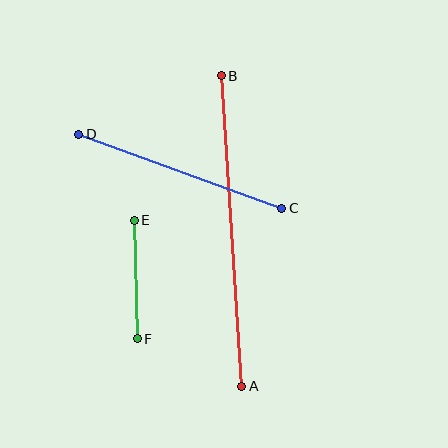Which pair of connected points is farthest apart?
Points A and B are farthest apart.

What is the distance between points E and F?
The distance is approximately 118 pixels.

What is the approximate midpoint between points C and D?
The midpoint is at approximately (180, 171) pixels.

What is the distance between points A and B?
The distance is approximately 311 pixels.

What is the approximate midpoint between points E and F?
The midpoint is at approximately (136, 280) pixels.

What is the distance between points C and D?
The distance is approximately 217 pixels.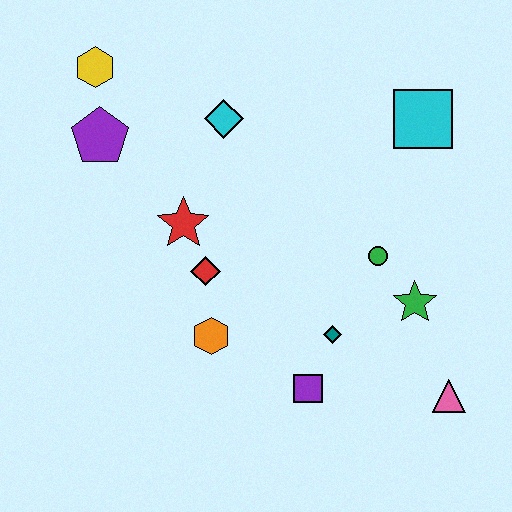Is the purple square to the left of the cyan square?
Yes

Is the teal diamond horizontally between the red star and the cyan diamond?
No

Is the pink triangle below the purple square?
Yes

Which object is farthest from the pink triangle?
The yellow hexagon is farthest from the pink triangle.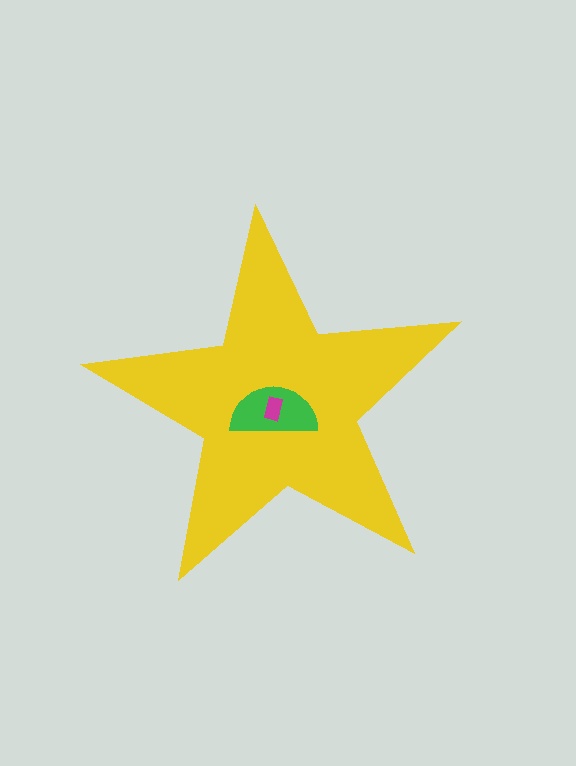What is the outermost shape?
The yellow star.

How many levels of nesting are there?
3.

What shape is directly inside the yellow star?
The green semicircle.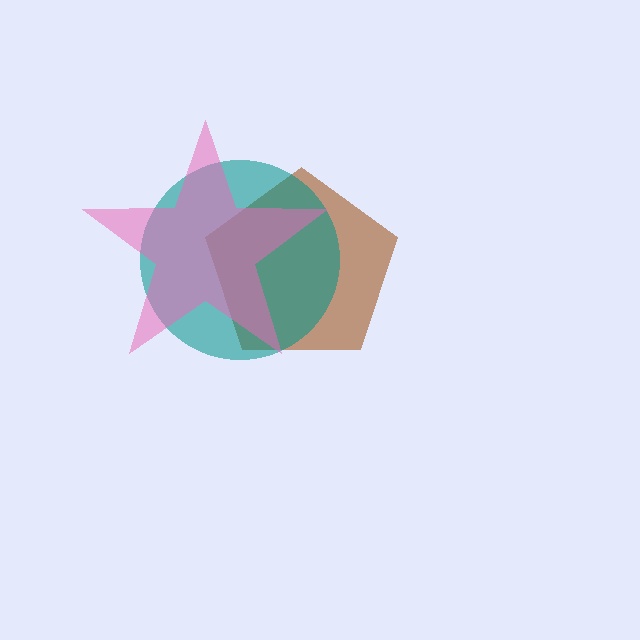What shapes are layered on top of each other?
The layered shapes are: a brown pentagon, a teal circle, a pink star.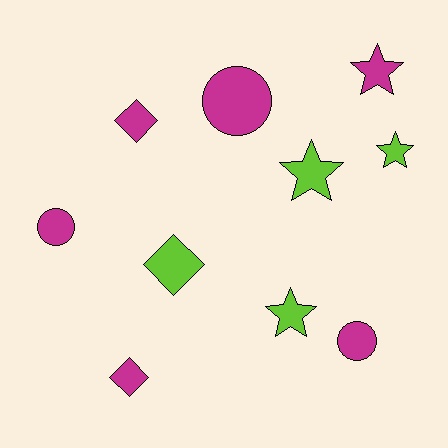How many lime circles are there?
There are no lime circles.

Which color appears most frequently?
Magenta, with 6 objects.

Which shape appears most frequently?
Star, with 4 objects.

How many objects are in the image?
There are 10 objects.